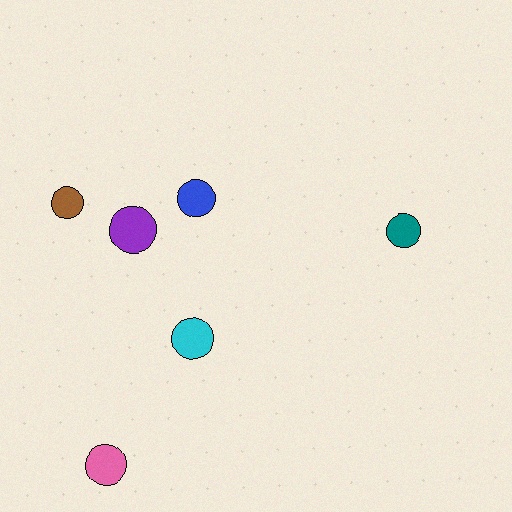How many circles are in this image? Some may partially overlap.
There are 6 circles.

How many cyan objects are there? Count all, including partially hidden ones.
There is 1 cyan object.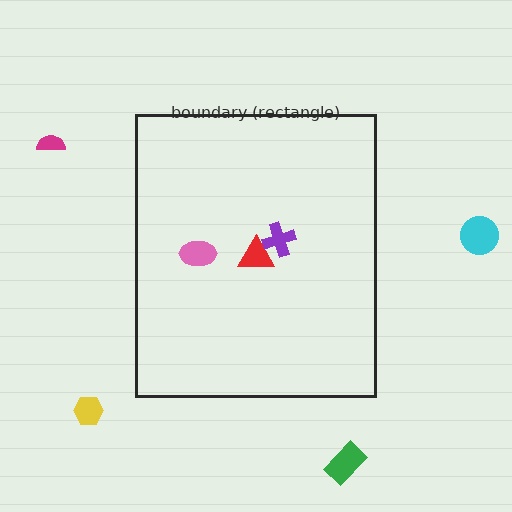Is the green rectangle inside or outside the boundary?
Outside.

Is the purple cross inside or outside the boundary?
Inside.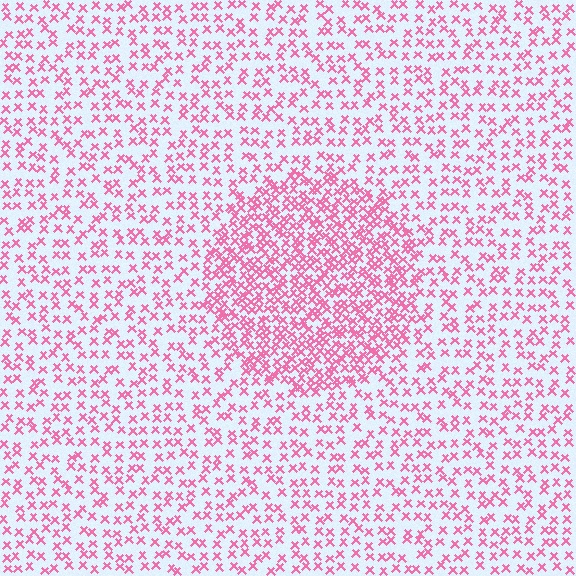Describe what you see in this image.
The image contains small pink elements arranged at two different densities. A circle-shaped region is visible where the elements are more densely packed than the surrounding area.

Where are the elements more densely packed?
The elements are more densely packed inside the circle boundary.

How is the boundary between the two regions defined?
The boundary is defined by a change in element density (approximately 2.2x ratio). All elements are the same color, size, and shape.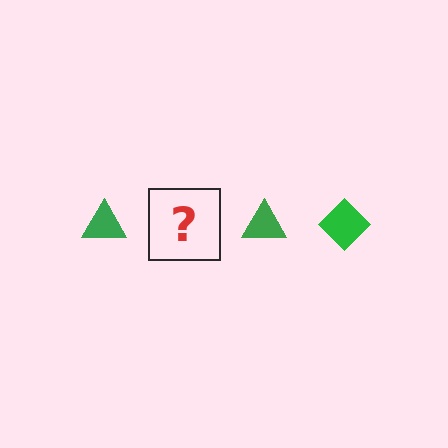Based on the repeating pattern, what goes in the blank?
The blank should be a green diamond.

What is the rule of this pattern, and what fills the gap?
The rule is that the pattern cycles through triangle, diamond shapes in green. The gap should be filled with a green diamond.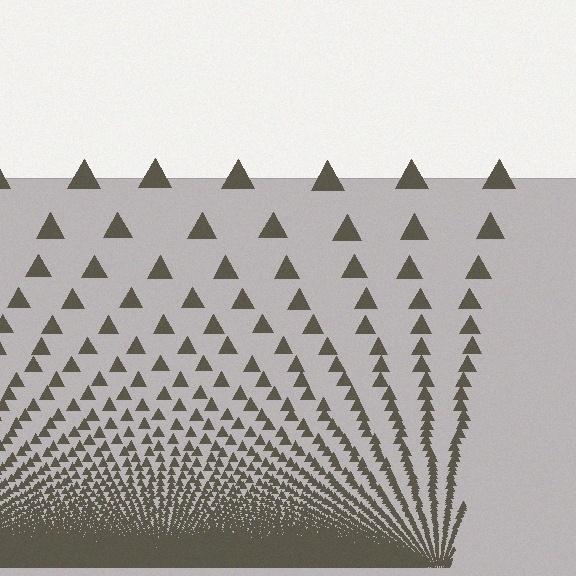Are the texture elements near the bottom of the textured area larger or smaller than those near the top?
Smaller. The gradient is inverted — elements near the bottom are smaller and denser.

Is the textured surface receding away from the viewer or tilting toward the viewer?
The surface appears to tilt toward the viewer. Texture elements get larger and sparser toward the top.